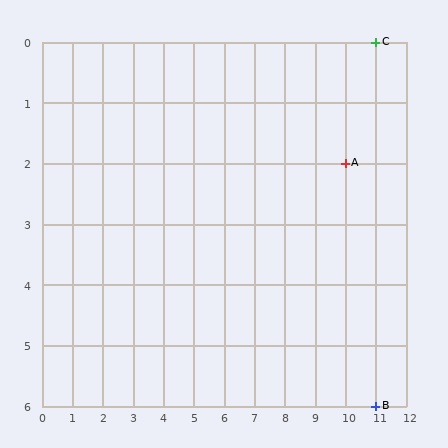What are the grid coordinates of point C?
Point C is at grid coordinates (11, 0).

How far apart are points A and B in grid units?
Points A and B are 1 column and 4 rows apart (about 4.1 grid units diagonally).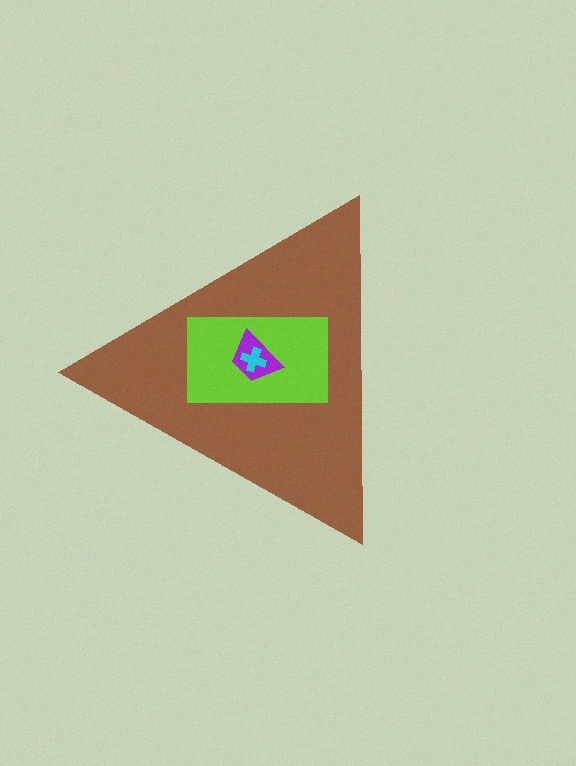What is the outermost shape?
The brown triangle.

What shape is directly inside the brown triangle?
The lime rectangle.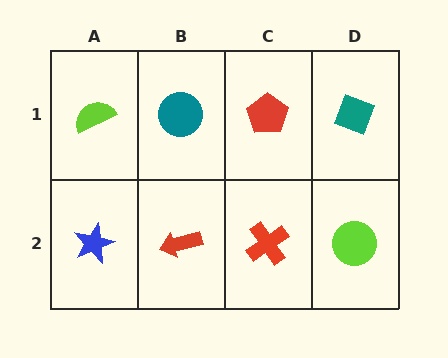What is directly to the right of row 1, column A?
A teal circle.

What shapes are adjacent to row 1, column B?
A red arrow (row 2, column B), a lime semicircle (row 1, column A), a red pentagon (row 1, column C).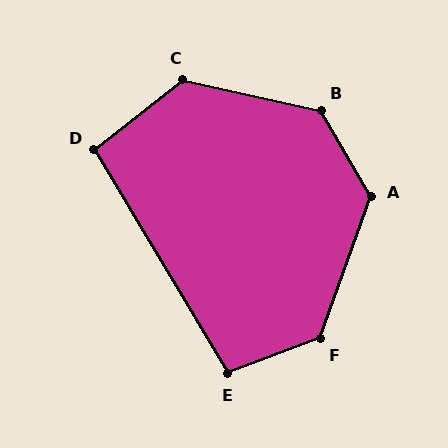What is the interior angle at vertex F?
Approximately 130 degrees (obtuse).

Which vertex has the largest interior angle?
B, at approximately 132 degrees.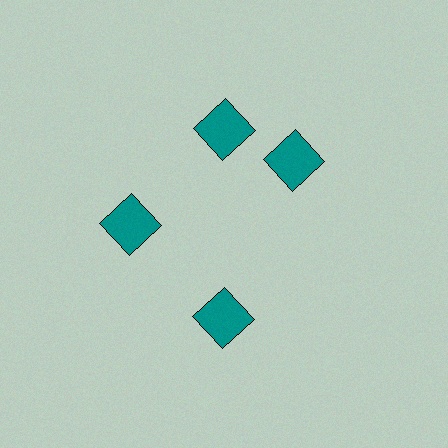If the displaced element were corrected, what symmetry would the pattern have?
It would have 4-fold rotational symmetry — the pattern would map onto itself every 90 degrees.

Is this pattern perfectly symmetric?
No. The 4 teal squares are arranged in a ring, but one element near the 3 o'clock position is rotated out of alignment along the ring, breaking the 4-fold rotational symmetry.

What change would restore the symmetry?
The symmetry would be restored by rotating it back into even spacing with its neighbors so that all 4 squares sit at equal angles and equal distance from the center.